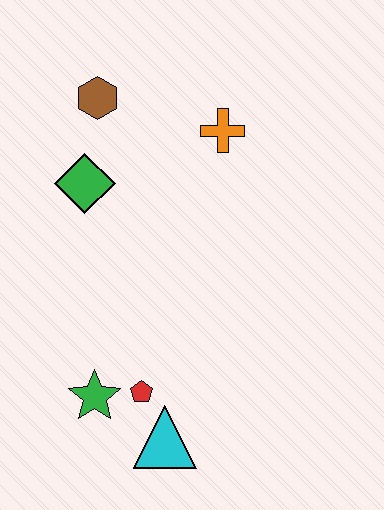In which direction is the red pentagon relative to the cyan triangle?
The red pentagon is above the cyan triangle.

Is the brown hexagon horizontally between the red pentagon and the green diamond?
Yes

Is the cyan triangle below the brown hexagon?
Yes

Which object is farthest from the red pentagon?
The brown hexagon is farthest from the red pentagon.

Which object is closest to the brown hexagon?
The green diamond is closest to the brown hexagon.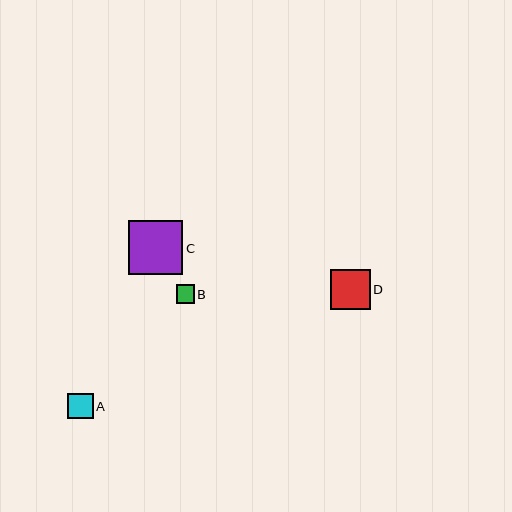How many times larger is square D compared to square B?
Square D is approximately 2.2 times the size of square B.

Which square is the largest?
Square C is the largest with a size of approximately 54 pixels.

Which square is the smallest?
Square B is the smallest with a size of approximately 18 pixels.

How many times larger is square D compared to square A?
Square D is approximately 1.6 times the size of square A.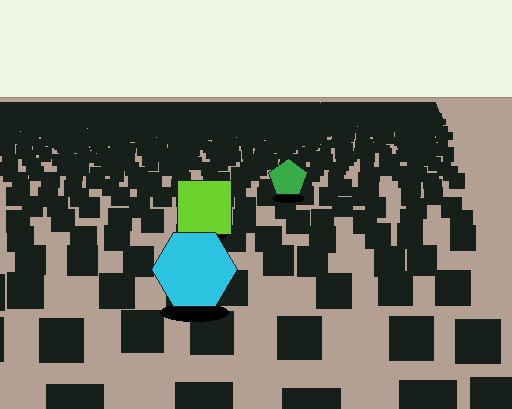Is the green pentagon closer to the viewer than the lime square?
No. The lime square is closer — you can tell from the texture gradient: the ground texture is coarser near it.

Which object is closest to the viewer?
The cyan hexagon is closest. The texture marks near it are larger and more spread out.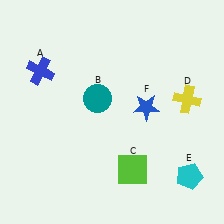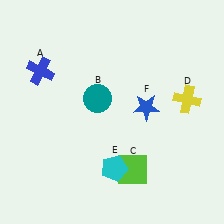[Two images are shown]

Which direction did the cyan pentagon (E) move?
The cyan pentagon (E) moved left.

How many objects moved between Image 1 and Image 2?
1 object moved between the two images.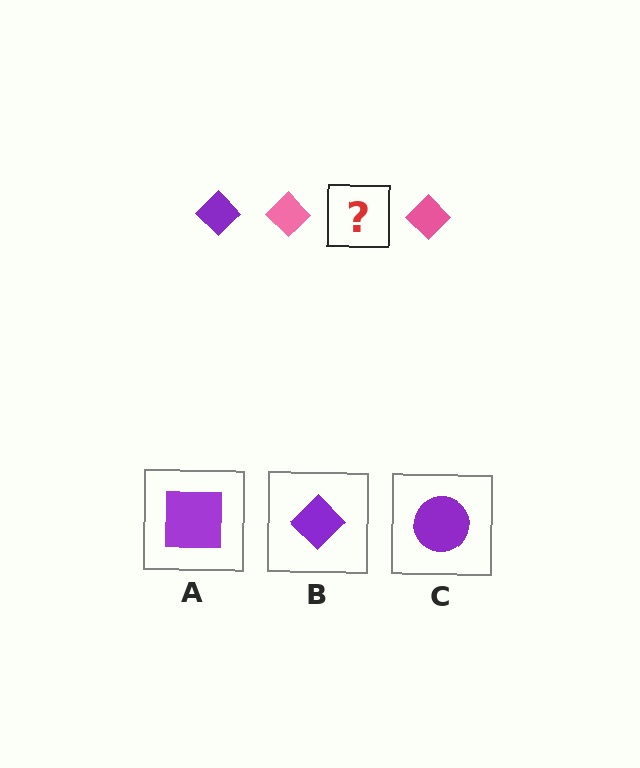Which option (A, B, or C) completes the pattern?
B.